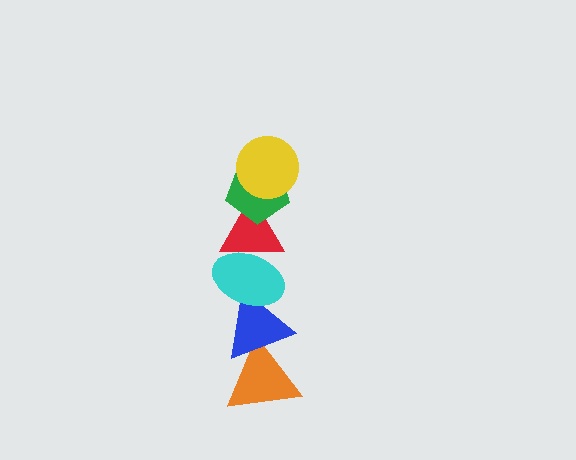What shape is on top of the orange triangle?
The blue triangle is on top of the orange triangle.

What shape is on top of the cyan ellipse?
The red triangle is on top of the cyan ellipse.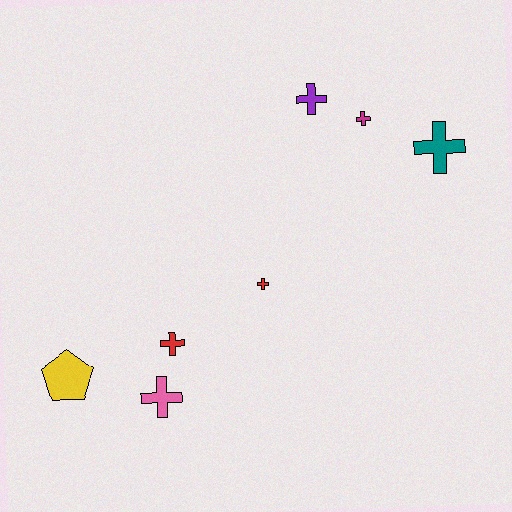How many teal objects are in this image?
There is 1 teal object.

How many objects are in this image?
There are 7 objects.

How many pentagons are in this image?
There is 1 pentagon.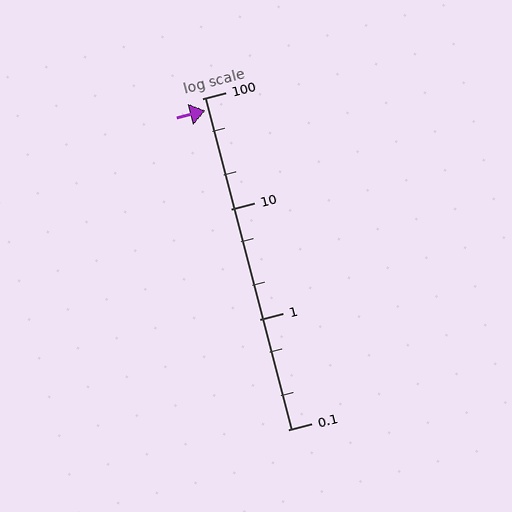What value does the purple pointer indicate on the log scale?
The pointer indicates approximately 78.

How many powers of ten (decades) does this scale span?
The scale spans 3 decades, from 0.1 to 100.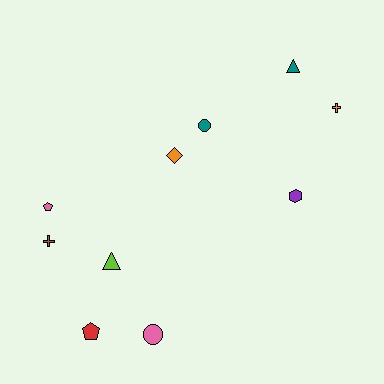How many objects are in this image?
There are 10 objects.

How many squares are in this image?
There are no squares.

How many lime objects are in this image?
There is 1 lime object.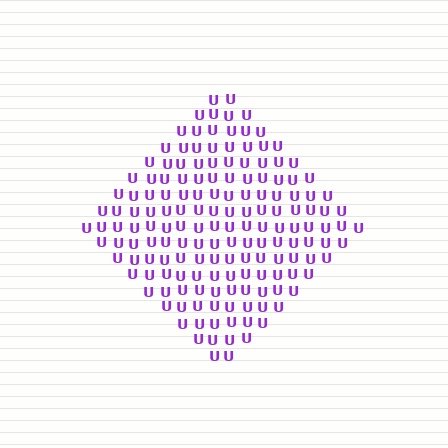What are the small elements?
The small elements are letter U's.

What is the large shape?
The large shape is a diamond.